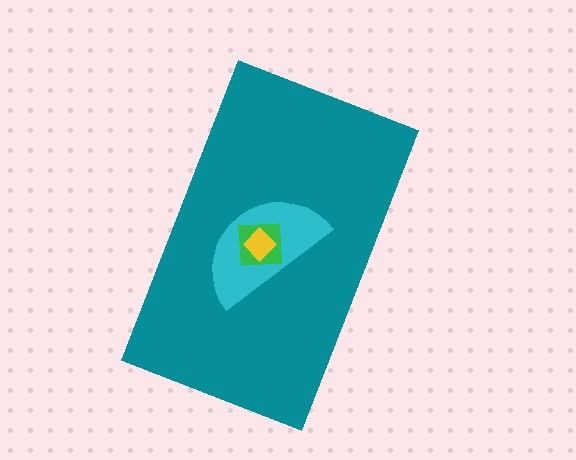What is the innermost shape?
The yellow diamond.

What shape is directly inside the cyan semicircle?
The green square.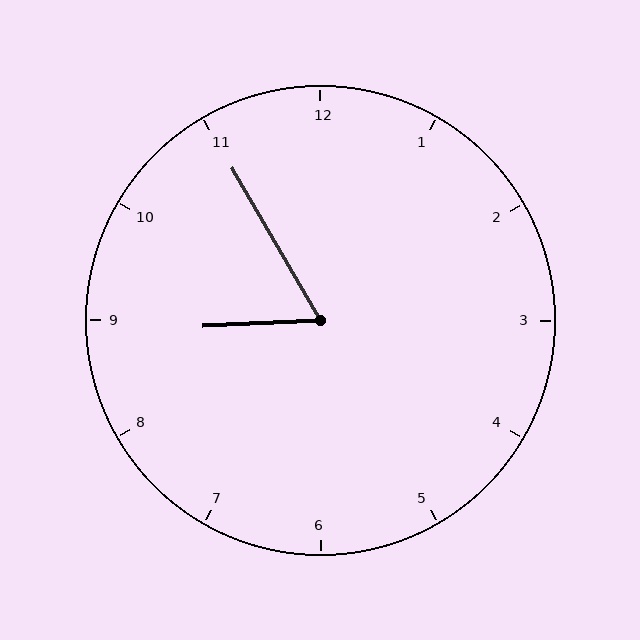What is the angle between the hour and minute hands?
Approximately 62 degrees.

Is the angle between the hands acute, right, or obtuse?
It is acute.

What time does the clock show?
8:55.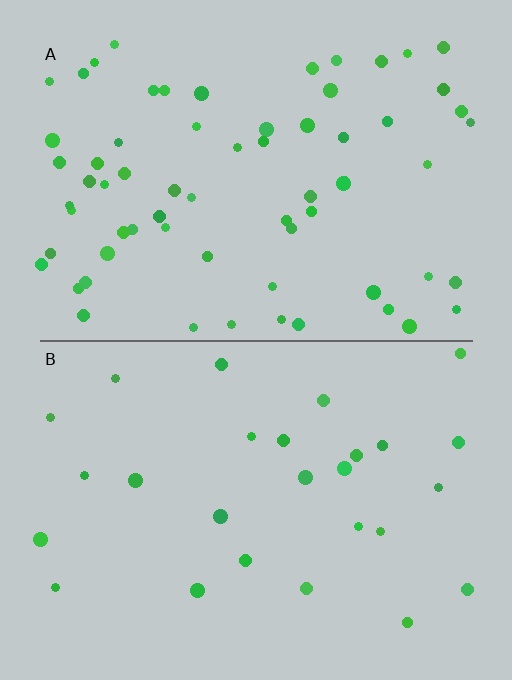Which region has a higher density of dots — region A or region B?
A (the top).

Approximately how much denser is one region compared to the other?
Approximately 2.5× — region A over region B.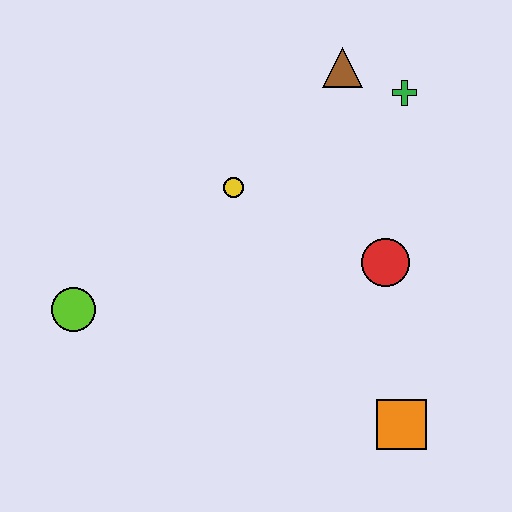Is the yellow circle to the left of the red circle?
Yes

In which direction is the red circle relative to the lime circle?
The red circle is to the right of the lime circle.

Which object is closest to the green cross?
The brown triangle is closest to the green cross.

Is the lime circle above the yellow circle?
No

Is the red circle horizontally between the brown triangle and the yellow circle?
No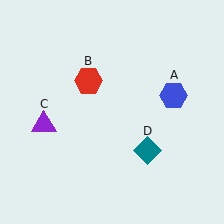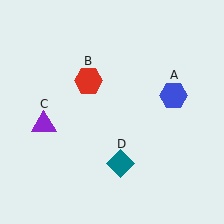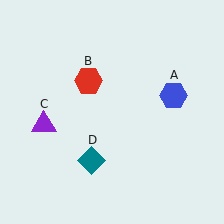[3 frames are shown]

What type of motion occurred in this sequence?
The teal diamond (object D) rotated clockwise around the center of the scene.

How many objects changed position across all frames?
1 object changed position: teal diamond (object D).